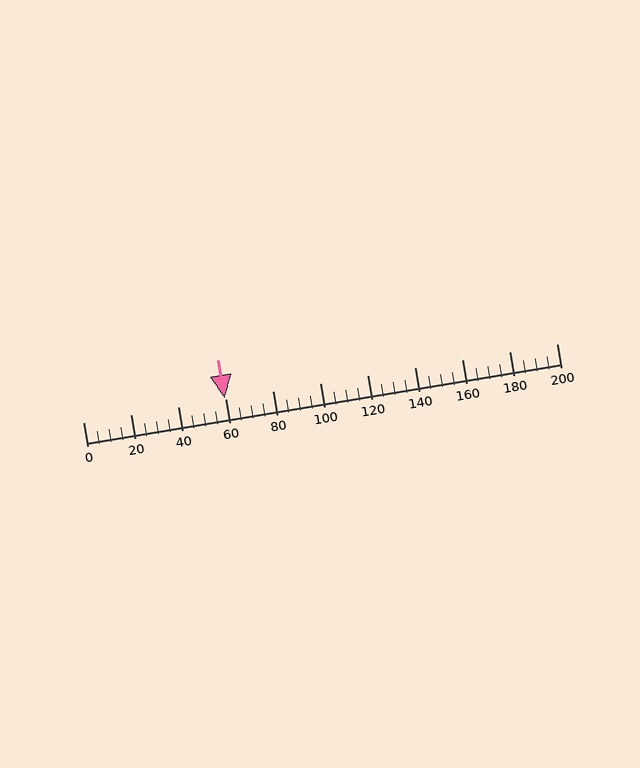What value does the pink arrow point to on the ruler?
The pink arrow points to approximately 60.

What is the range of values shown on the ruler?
The ruler shows values from 0 to 200.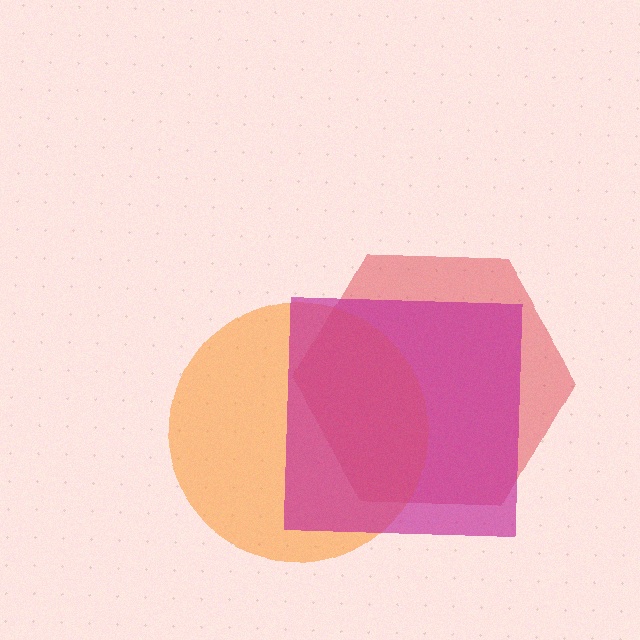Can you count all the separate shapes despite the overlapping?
Yes, there are 3 separate shapes.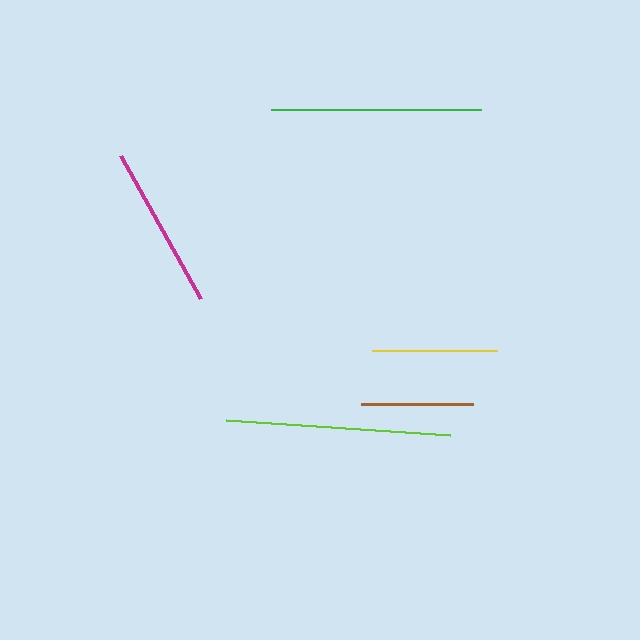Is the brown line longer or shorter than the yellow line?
The yellow line is longer than the brown line.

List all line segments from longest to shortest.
From longest to shortest: lime, green, magenta, yellow, brown.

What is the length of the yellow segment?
The yellow segment is approximately 125 pixels long.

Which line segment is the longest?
The lime line is the longest at approximately 224 pixels.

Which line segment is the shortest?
The brown line is the shortest at approximately 112 pixels.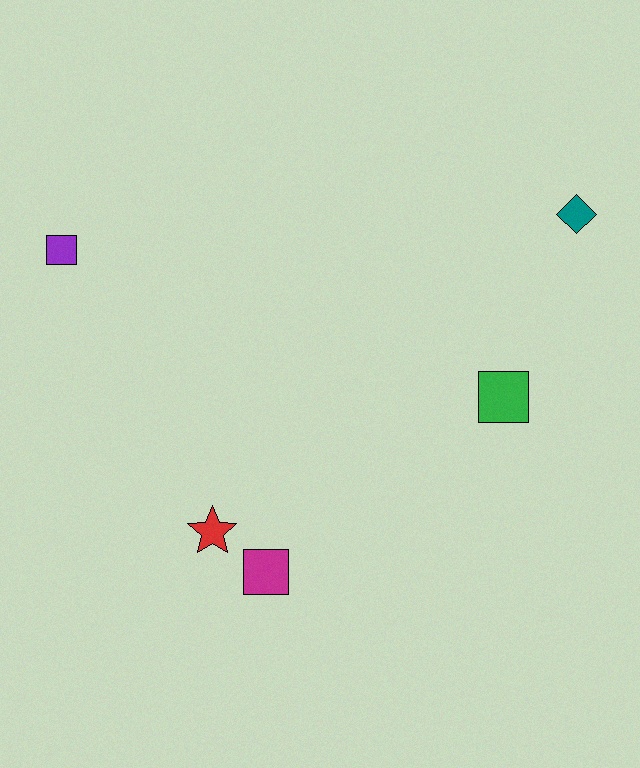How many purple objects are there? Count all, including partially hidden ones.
There is 1 purple object.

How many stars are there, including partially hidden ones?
There is 1 star.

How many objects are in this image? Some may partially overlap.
There are 5 objects.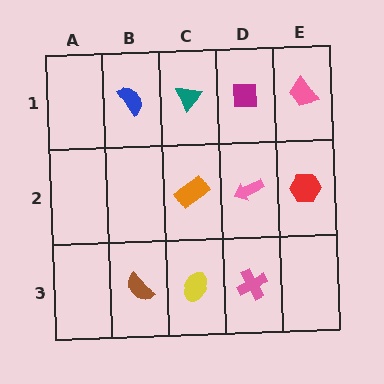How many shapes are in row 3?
3 shapes.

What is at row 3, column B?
A brown semicircle.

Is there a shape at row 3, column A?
No, that cell is empty.